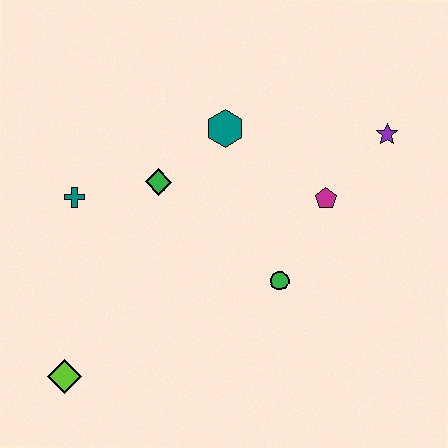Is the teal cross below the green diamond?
Yes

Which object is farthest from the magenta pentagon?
The lime diamond is farthest from the magenta pentagon.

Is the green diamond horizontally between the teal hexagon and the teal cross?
Yes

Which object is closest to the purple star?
The magenta pentagon is closest to the purple star.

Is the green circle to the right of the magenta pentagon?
No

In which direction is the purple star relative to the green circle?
The purple star is above the green circle.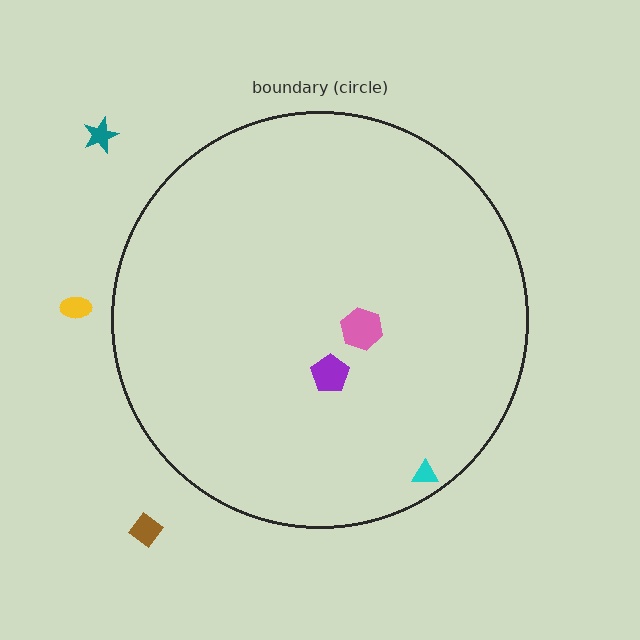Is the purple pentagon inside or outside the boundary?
Inside.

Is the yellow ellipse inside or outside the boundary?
Outside.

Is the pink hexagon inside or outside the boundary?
Inside.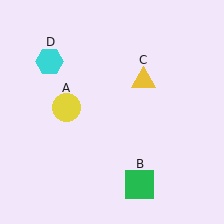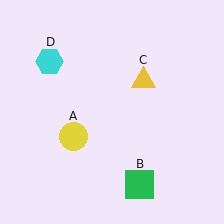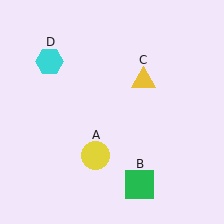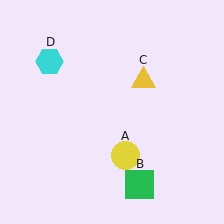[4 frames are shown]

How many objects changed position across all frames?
1 object changed position: yellow circle (object A).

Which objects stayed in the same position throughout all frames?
Green square (object B) and yellow triangle (object C) and cyan hexagon (object D) remained stationary.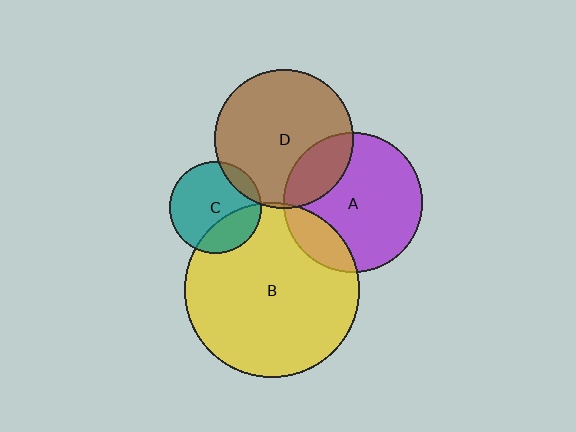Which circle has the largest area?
Circle B (yellow).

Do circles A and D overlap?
Yes.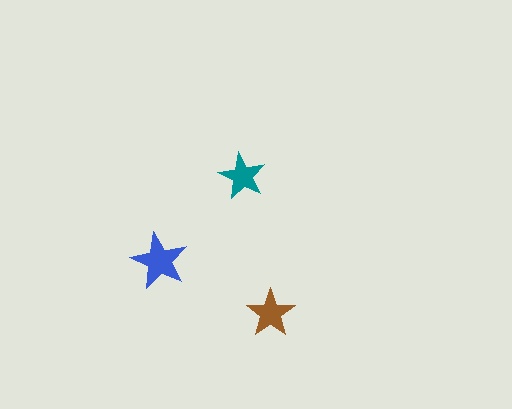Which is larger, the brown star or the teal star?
The brown one.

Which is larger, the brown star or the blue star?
The blue one.